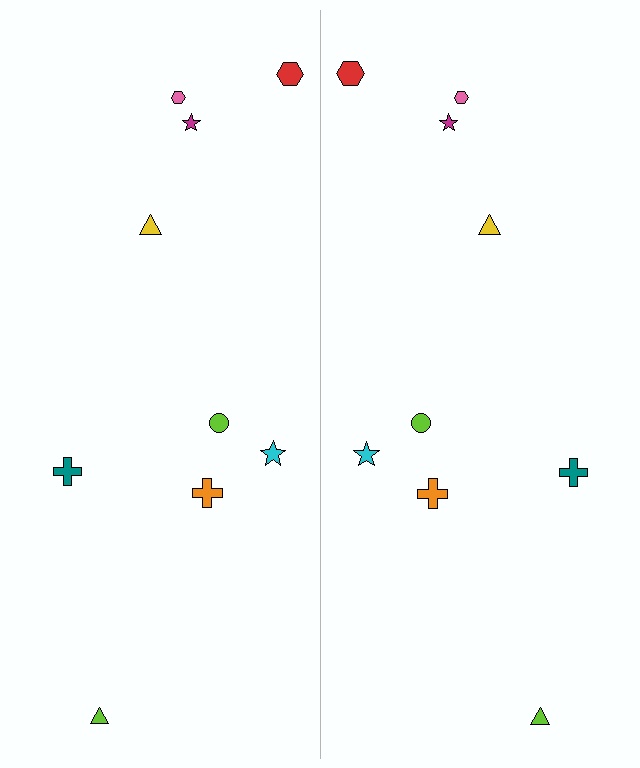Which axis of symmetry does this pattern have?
The pattern has a vertical axis of symmetry running through the center of the image.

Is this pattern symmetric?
Yes, this pattern has bilateral (reflection) symmetry.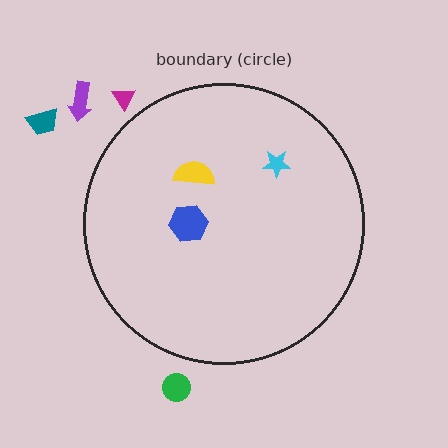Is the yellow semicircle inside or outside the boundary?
Inside.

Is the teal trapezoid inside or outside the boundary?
Outside.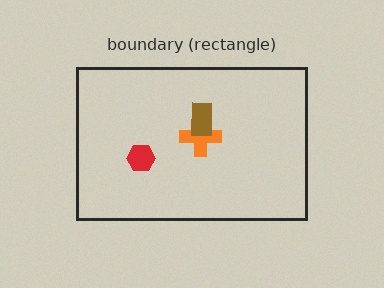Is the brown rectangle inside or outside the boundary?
Inside.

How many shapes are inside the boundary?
3 inside, 0 outside.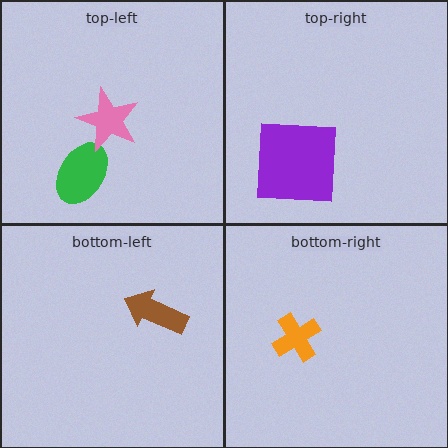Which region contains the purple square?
The top-right region.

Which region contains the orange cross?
The bottom-right region.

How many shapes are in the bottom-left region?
1.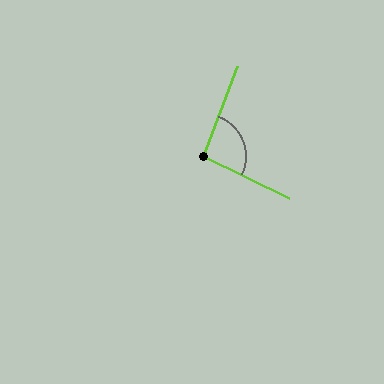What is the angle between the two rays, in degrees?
Approximately 95 degrees.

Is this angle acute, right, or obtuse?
It is obtuse.